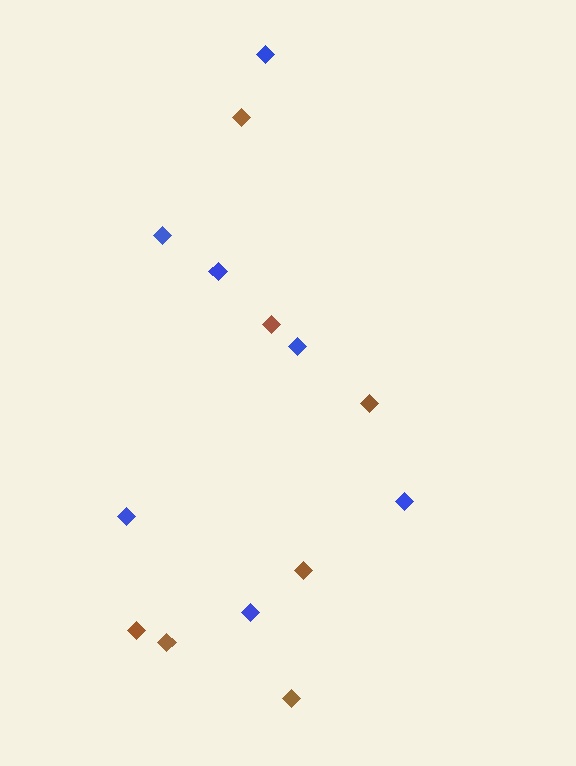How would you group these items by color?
There are 2 groups: one group of brown diamonds (7) and one group of blue diamonds (7).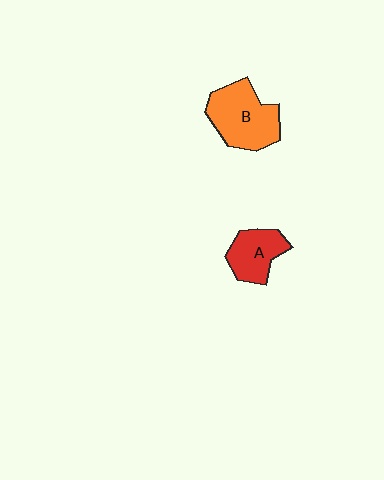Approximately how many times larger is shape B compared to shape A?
Approximately 1.5 times.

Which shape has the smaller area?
Shape A (red).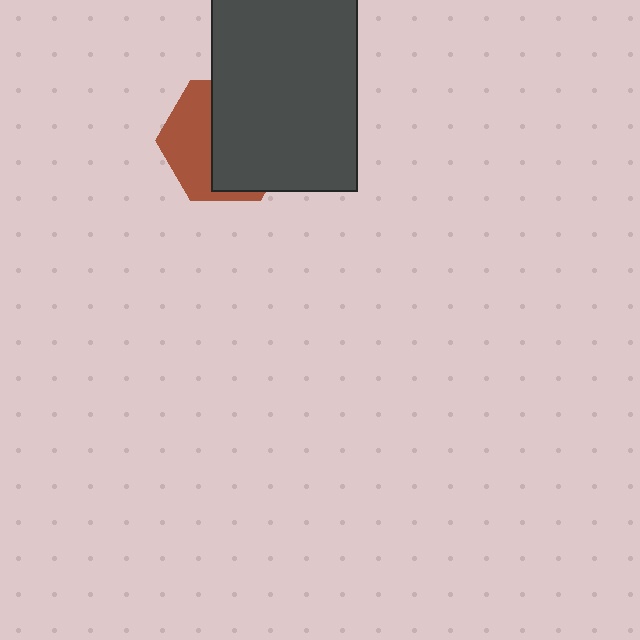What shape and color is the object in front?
The object in front is a dark gray rectangle.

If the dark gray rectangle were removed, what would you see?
You would see the complete brown hexagon.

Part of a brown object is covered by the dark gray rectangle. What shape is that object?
It is a hexagon.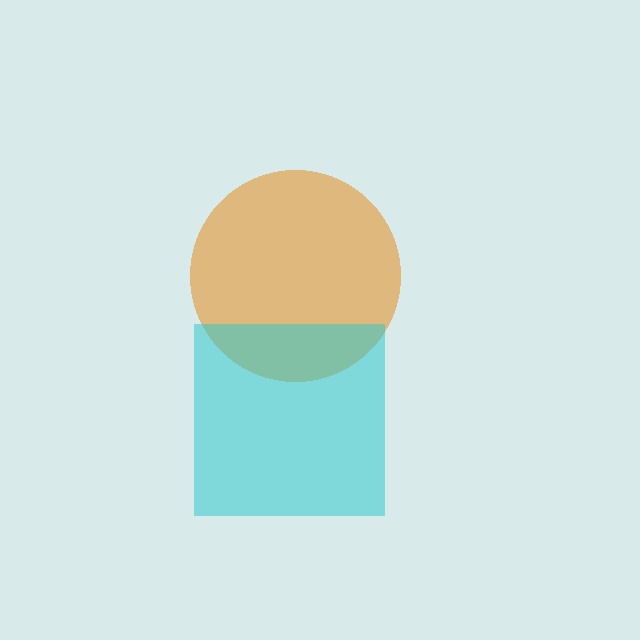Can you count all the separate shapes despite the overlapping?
Yes, there are 2 separate shapes.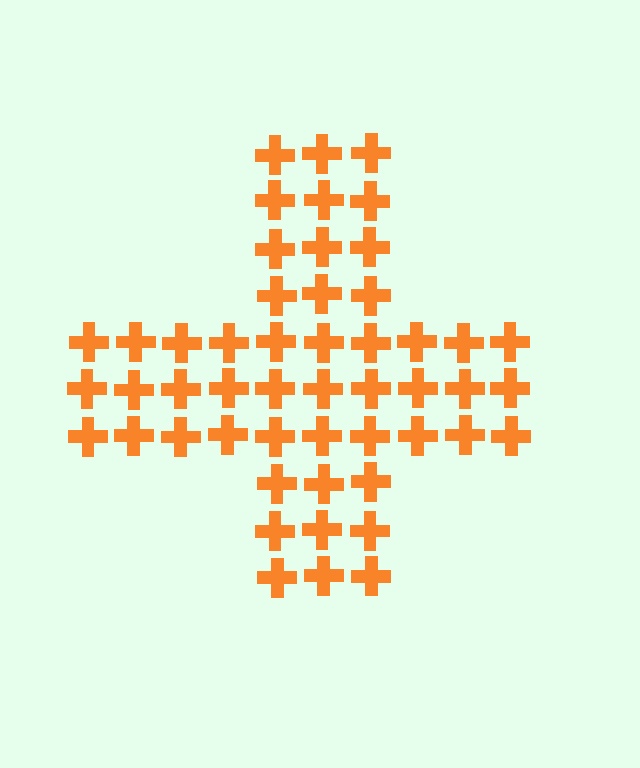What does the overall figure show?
The overall figure shows a cross.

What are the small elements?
The small elements are crosses.